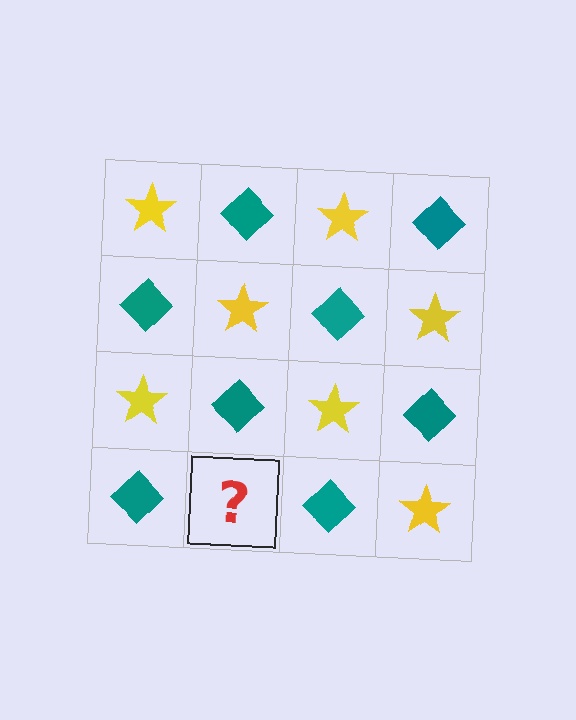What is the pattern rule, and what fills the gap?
The rule is that it alternates yellow star and teal diamond in a checkerboard pattern. The gap should be filled with a yellow star.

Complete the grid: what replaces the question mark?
The question mark should be replaced with a yellow star.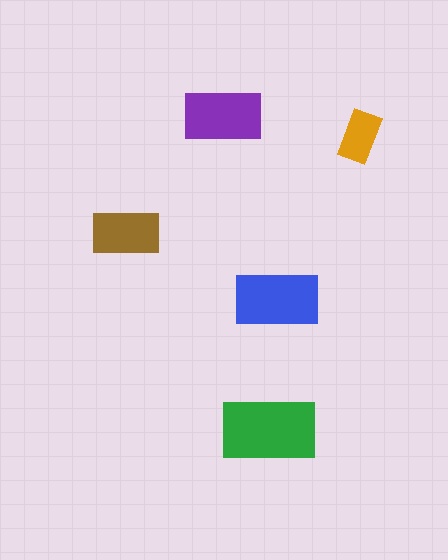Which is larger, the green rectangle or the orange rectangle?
The green one.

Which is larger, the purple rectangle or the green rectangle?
The green one.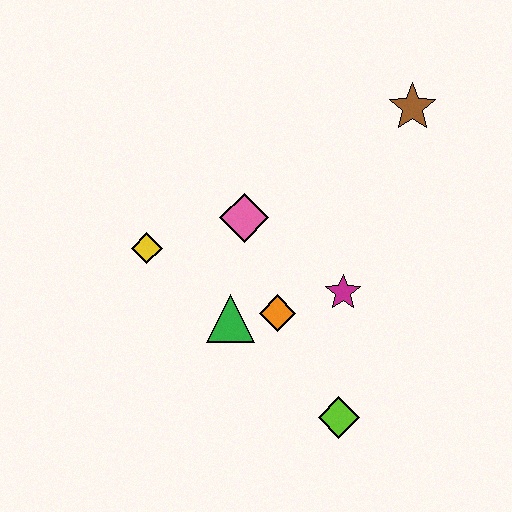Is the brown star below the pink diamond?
No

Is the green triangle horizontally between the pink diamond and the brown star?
No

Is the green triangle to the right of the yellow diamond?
Yes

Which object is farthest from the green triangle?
The brown star is farthest from the green triangle.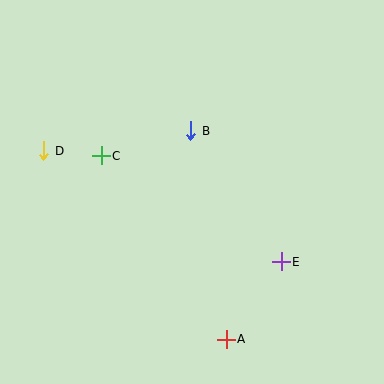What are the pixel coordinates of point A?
Point A is at (226, 339).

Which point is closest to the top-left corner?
Point D is closest to the top-left corner.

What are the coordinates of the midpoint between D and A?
The midpoint between D and A is at (135, 245).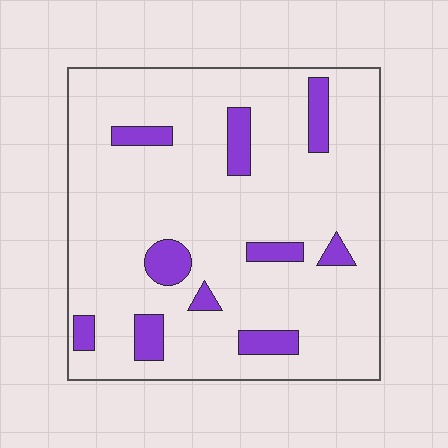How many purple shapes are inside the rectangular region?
10.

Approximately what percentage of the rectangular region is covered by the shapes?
Approximately 15%.